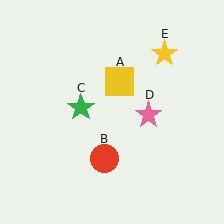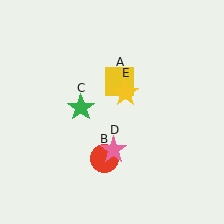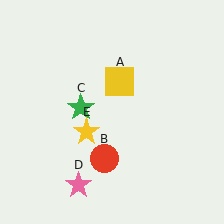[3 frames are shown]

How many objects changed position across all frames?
2 objects changed position: pink star (object D), yellow star (object E).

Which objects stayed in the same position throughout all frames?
Yellow square (object A) and red circle (object B) and green star (object C) remained stationary.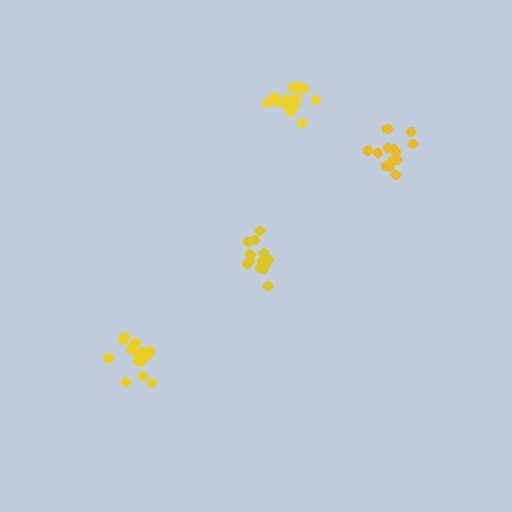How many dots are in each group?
Group 1: 14 dots, Group 2: 16 dots, Group 3: 13 dots, Group 4: 17 dots (60 total).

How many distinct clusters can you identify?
There are 4 distinct clusters.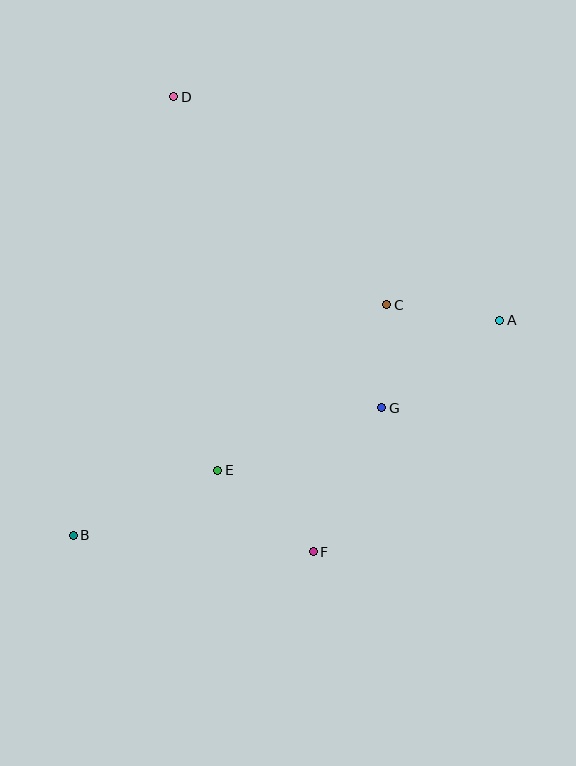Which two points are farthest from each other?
Points A and B are farthest from each other.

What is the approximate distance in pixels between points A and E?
The distance between A and E is approximately 319 pixels.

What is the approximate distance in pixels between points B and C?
The distance between B and C is approximately 389 pixels.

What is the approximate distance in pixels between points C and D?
The distance between C and D is approximately 298 pixels.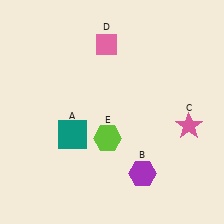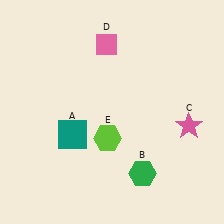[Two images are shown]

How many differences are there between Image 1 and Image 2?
There is 1 difference between the two images.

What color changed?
The hexagon (B) changed from purple in Image 1 to green in Image 2.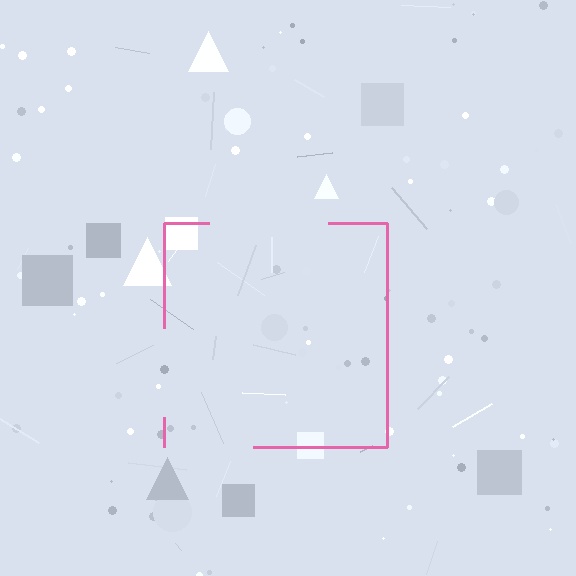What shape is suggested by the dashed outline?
The dashed outline suggests a square.